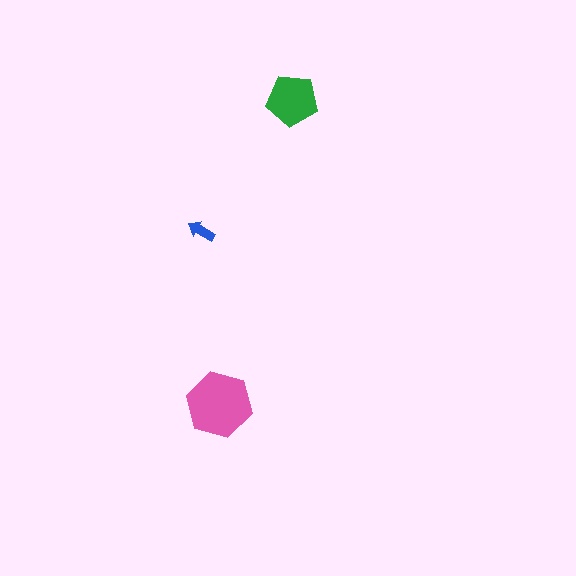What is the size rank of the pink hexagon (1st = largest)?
1st.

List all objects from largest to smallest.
The pink hexagon, the green pentagon, the blue arrow.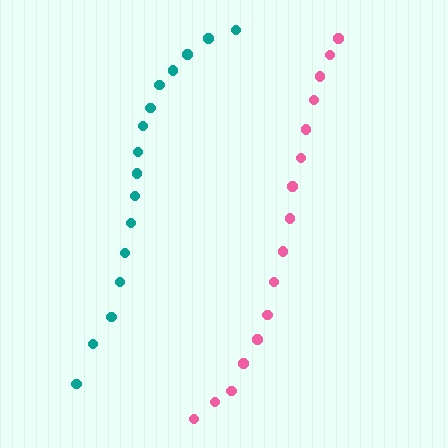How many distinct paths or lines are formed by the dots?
There are 2 distinct paths.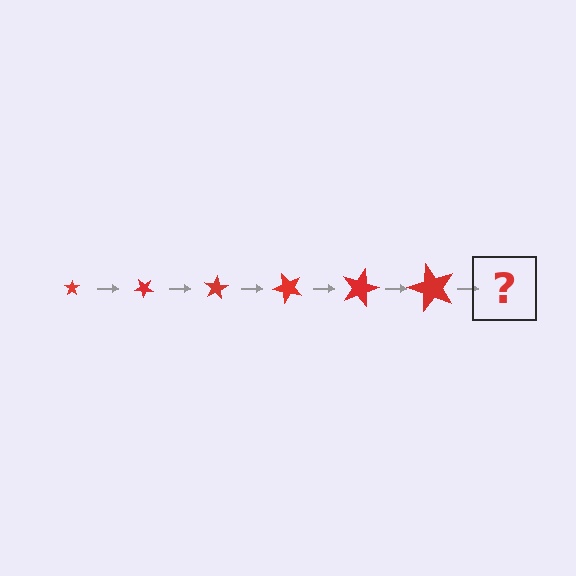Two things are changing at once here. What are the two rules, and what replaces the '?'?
The two rules are that the star grows larger each step and it rotates 40 degrees each step. The '?' should be a star, larger than the previous one and rotated 240 degrees from the start.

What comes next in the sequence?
The next element should be a star, larger than the previous one and rotated 240 degrees from the start.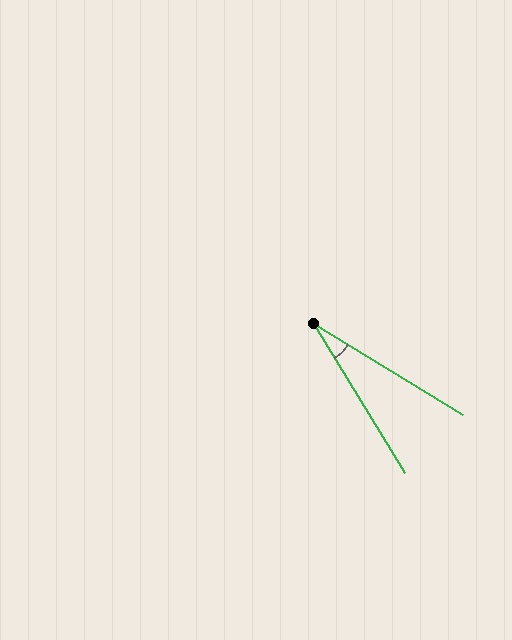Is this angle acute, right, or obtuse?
It is acute.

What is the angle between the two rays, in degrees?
Approximately 27 degrees.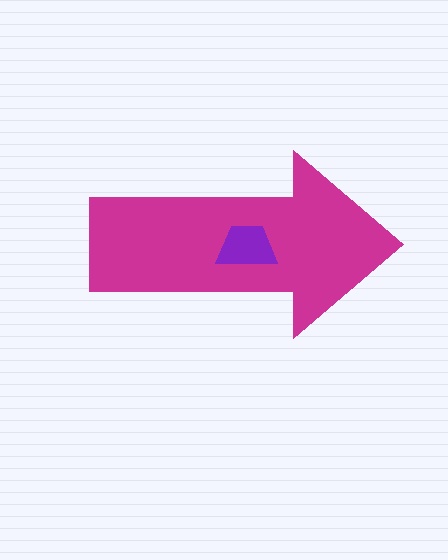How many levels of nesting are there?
2.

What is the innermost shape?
The purple trapezoid.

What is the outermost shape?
The magenta arrow.